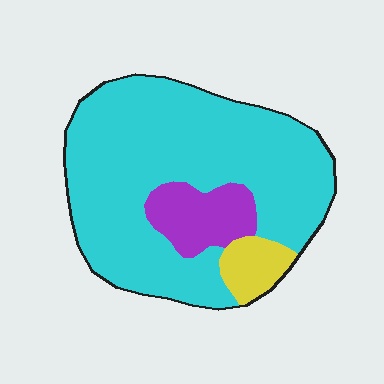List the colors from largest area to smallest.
From largest to smallest: cyan, purple, yellow.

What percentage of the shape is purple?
Purple covers about 15% of the shape.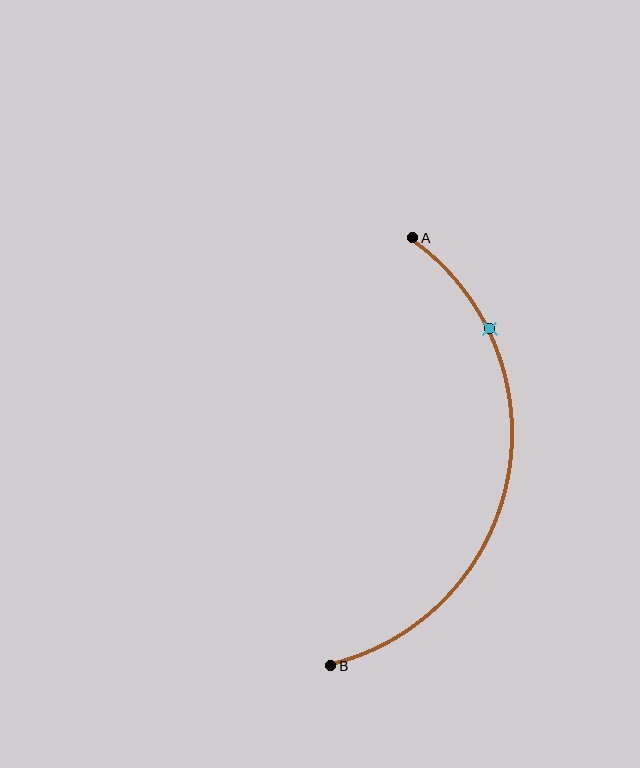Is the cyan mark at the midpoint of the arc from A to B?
No. The cyan mark lies on the arc but is closer to endpoint A. The arc midpoint would be at the point on the curve equidistant along the arc from both A and B.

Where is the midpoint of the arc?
The arc midpoint is the point on the curve farthest from the straight line joining A and B. It sits to the right of that line.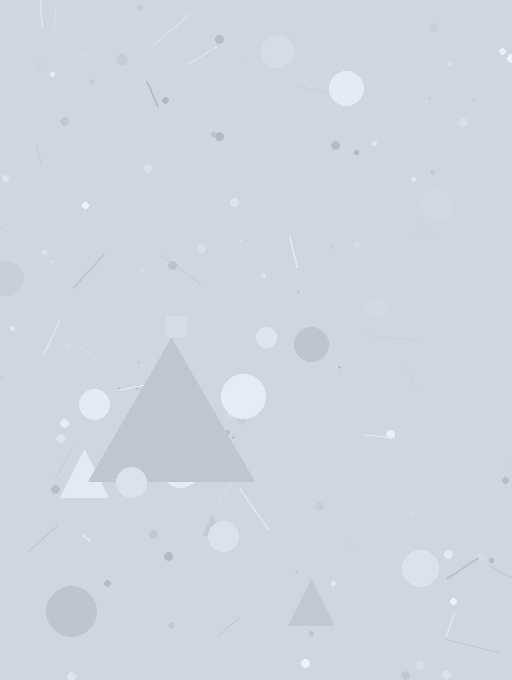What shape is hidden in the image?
A triangle is hidden in the image.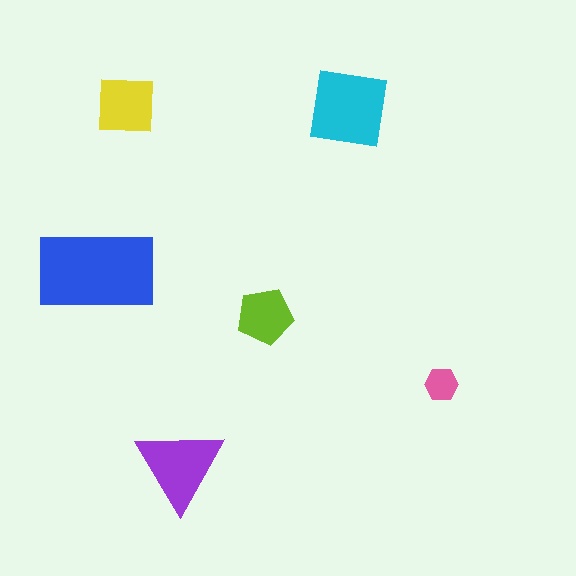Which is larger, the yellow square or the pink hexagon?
The yellow square.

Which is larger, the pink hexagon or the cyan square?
The cyan square.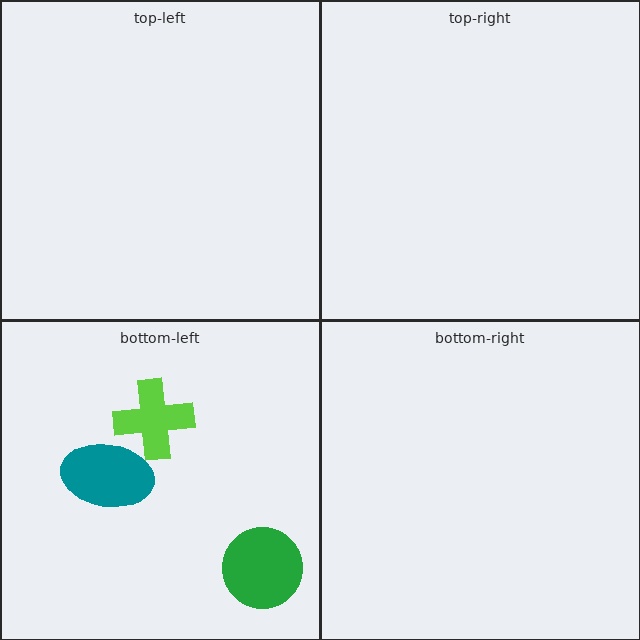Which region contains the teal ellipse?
The bottom-left region.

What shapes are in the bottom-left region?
The lime cross, the teal ellipse, the green circle.